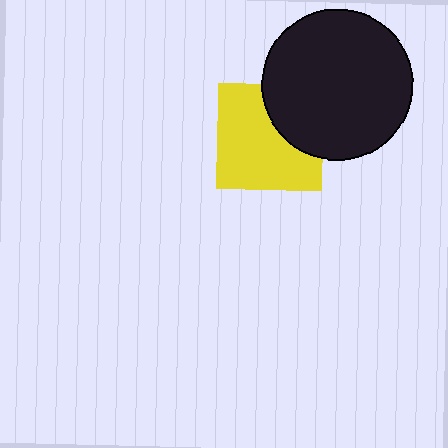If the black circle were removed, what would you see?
You would see the complete yellow square.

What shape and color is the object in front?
The object in front is a black circle.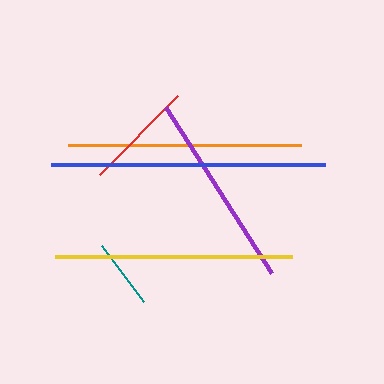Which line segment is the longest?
The blue line is the longest at approximately 274 pixels.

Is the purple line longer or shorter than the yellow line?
The yellow line is longer than the purple line.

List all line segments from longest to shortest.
From longest to shortest: blue, yellow, orange, purple, red, teal.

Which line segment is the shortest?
The teal line is the shortest at approximately 70 pixels.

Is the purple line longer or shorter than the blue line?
The blue line is longer than the purple line.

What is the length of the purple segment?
The purple segment is approximately 198 pixels long.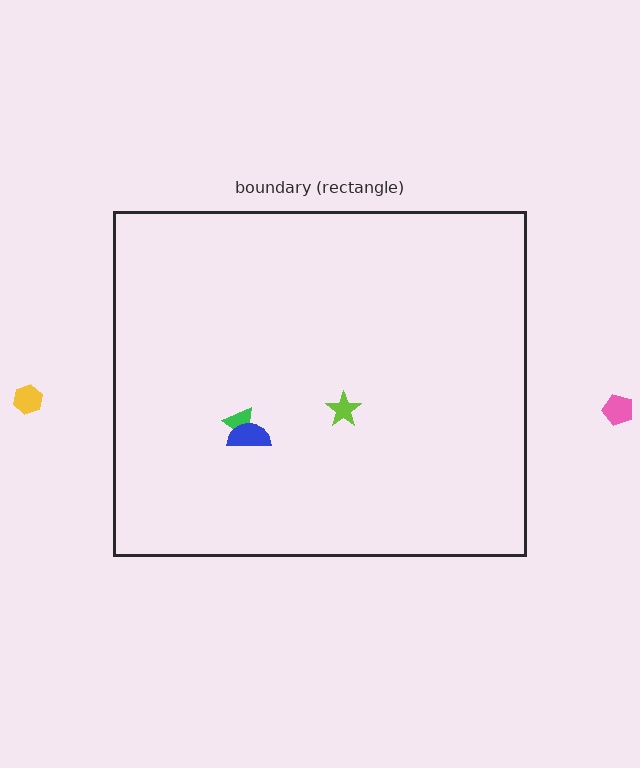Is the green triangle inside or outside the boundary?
Inside.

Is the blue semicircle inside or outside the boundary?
Inside.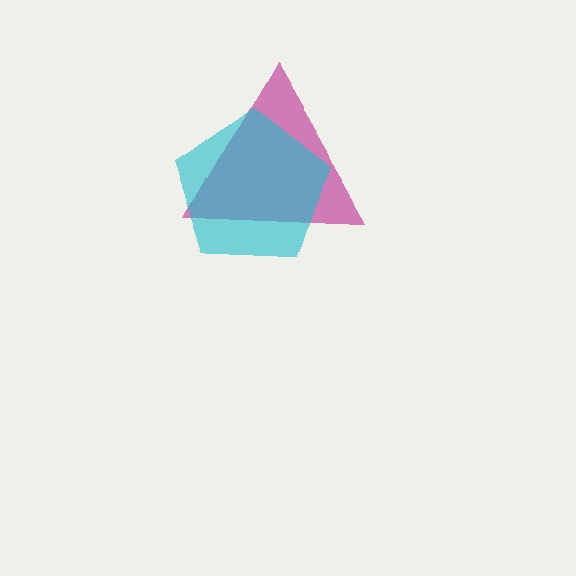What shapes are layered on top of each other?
The layered shapes are: a magenta triangle, a cyan pentagon.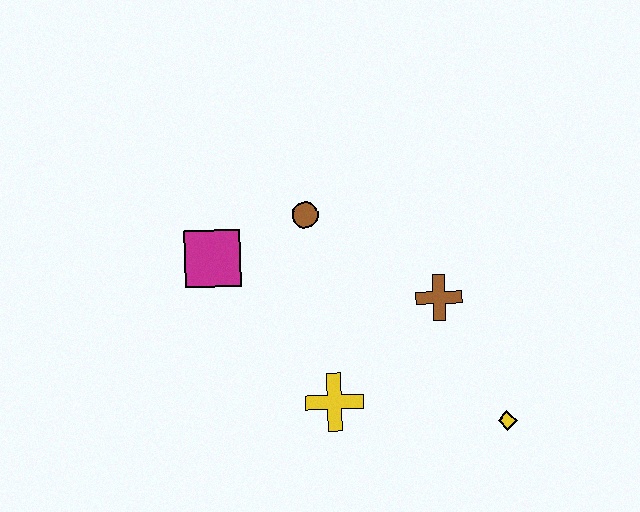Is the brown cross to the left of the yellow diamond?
Yes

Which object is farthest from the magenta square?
The yellow diamond is farthest from the magenta square.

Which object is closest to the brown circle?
The magenta square is closest to the brown circle.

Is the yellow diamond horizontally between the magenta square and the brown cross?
No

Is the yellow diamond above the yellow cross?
No